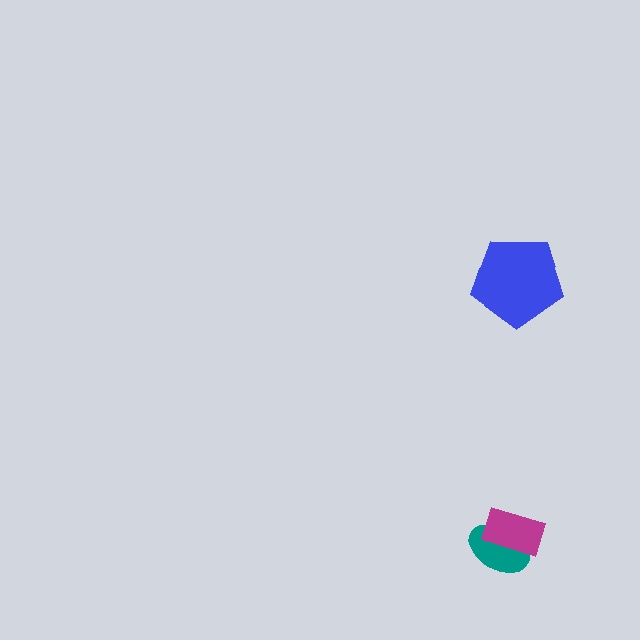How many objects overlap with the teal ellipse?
1 object overlaps with the teal ellipse.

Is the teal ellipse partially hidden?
Yes, it is partially covered by another shape.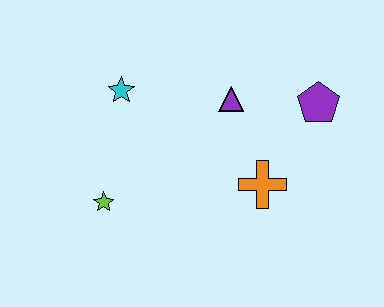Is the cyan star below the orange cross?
No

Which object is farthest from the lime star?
The purple pentagon is farthest from the lime star.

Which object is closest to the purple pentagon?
The purple triangle is closest to the purple pentagon.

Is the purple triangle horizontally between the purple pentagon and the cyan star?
Yes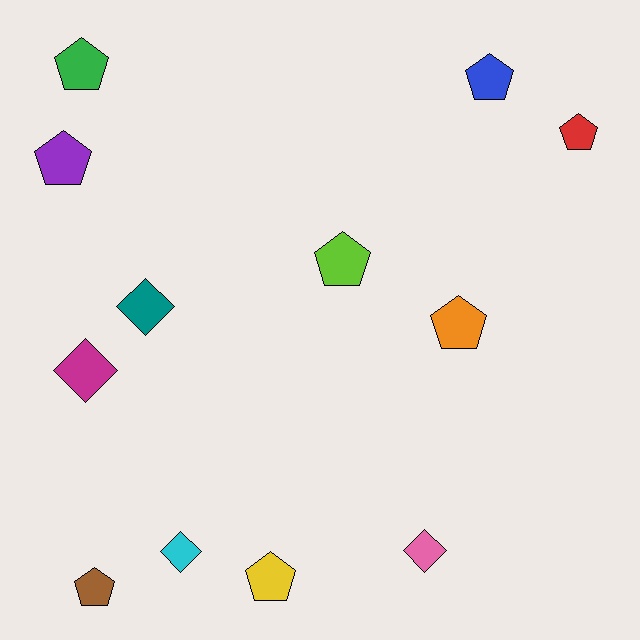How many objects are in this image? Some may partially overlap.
There are 12 objects.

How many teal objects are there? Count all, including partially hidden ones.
There is 1 teal object.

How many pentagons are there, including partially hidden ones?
There are 8 pentagons.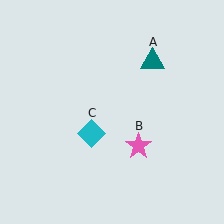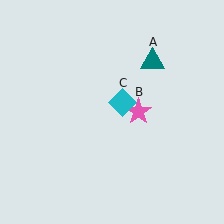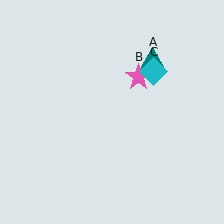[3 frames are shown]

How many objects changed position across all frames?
2 objects changed position: pink star (object B), cyan diamond (object C).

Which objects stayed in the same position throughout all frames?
Teal triangle (object A) remained stationary.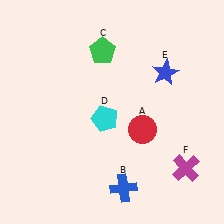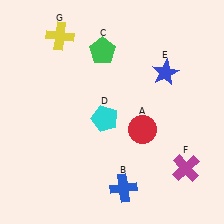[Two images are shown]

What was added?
A yellow cross (G) was added in Image 2.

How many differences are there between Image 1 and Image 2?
There is 1 difference between the two images.